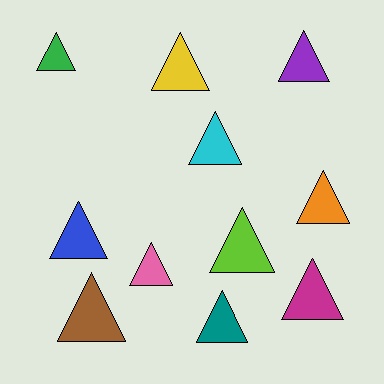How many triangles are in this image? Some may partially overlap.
There are 11 triangles.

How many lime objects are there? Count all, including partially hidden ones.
There is 1 lime object.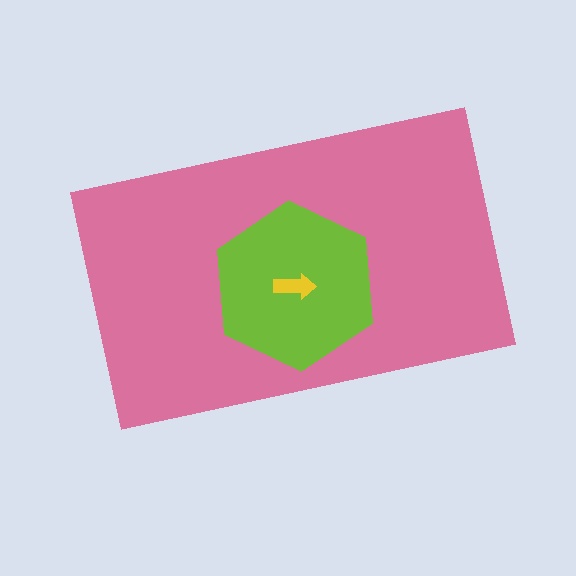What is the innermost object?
The yellow arrow.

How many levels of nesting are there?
3.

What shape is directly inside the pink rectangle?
The lime hexagon.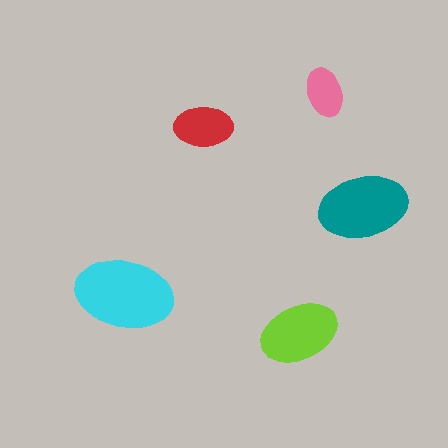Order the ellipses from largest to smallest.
the cyan one, the teal one, the lime one, the red one, the pink one.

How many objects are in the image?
There are 5 objects in the image.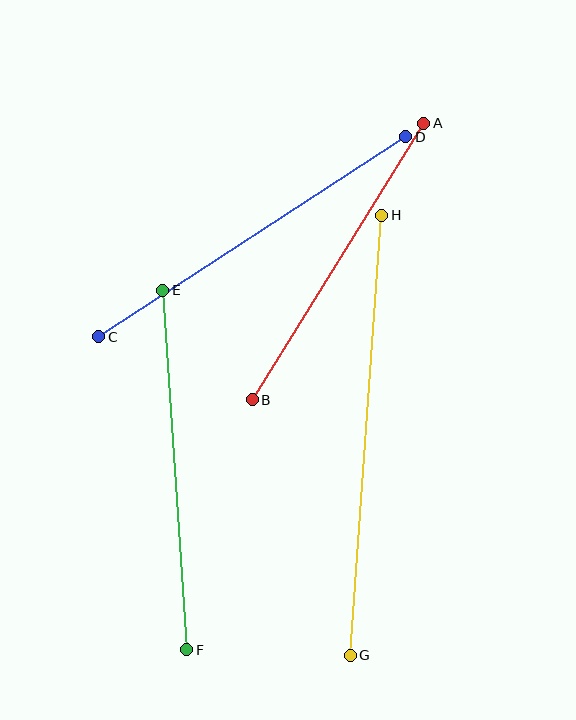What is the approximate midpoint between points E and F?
The midpoint is at approximately (175, 470) pixels.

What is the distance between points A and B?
The distance is approximately 325 pixels.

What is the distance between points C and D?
The distance is approximately 366 pixels.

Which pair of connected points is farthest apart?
Points G and H are farthest apart.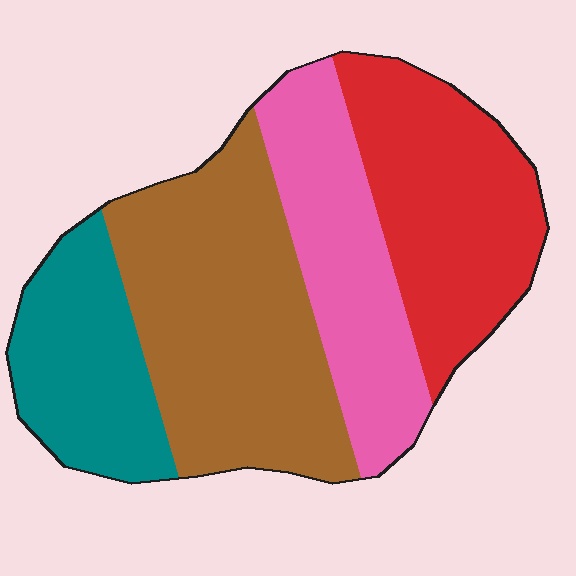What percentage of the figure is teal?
Teal takes up less than a quarter of the figure.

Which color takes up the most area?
Brown, at roughly 35%.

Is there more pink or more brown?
Brown.